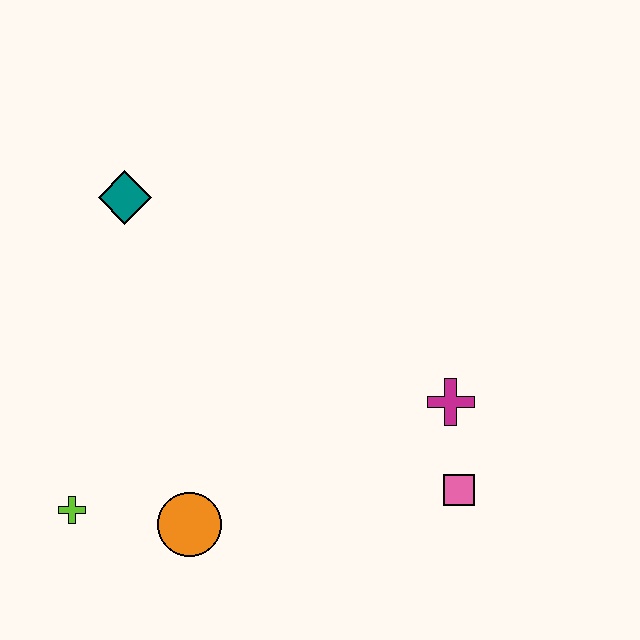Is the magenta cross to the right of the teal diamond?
Yes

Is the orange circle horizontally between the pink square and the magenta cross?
No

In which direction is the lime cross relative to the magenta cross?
The lime cross is to the left of the magenta cross.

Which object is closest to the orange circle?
The lime cross is closest to the orange circle.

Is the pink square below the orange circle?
No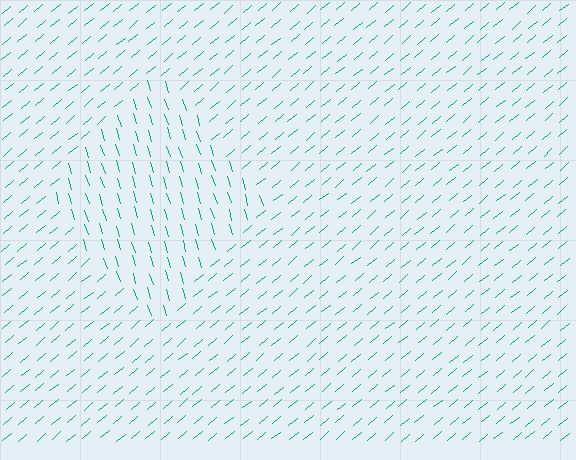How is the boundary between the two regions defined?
The boundary is defined purely by a change in line orientation (approximately 68 degrees difference). All lines are the same color and thickness.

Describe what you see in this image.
The image is filled with small teal line segments. A diamond region in the image has lines oriented differently from the surrounding lines, creating a visible texture boundary.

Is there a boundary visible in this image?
Yes, there is a texture boundary formed by a change in line orientation.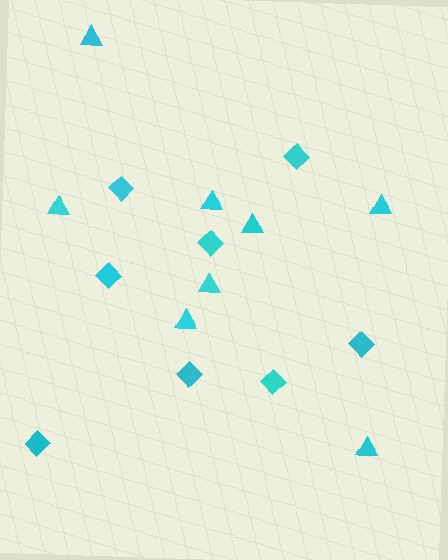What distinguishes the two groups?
There are 2 groups: one group of diamonds (8) and one group of triangles (8).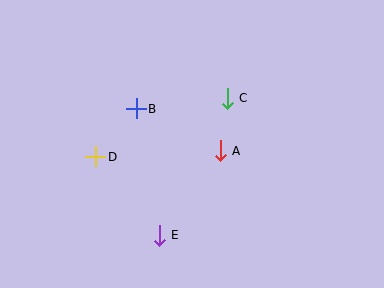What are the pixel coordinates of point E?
Point E is at (159, 235).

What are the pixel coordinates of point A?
Point A is at (220, 151).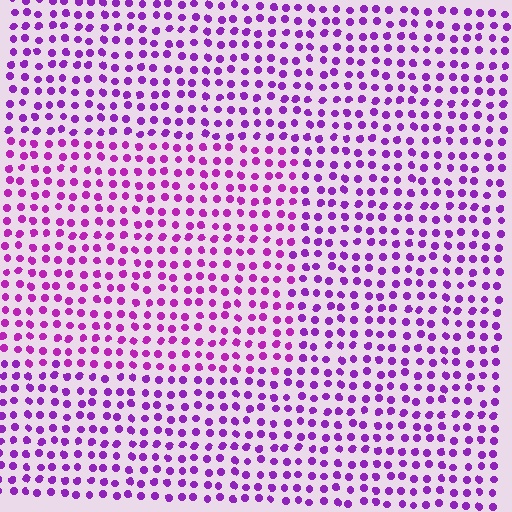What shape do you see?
I see a rectangle.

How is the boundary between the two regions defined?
The boundary is defined purely by a slight shift in hue (about 18 degrees). Spacing, size, and orientation are identical on both sides.